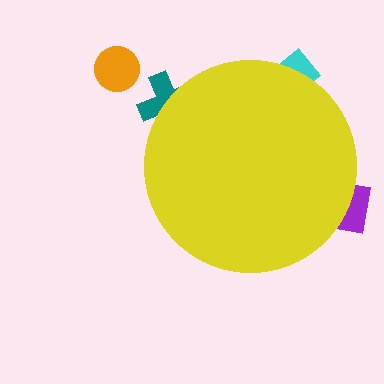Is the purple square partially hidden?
Yes, the purple square is partially hidden behind the yellow circle.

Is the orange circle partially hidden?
No, the orange circle is fully visible.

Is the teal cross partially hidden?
Yes, the teal cross is partially hidden behind the yellow circle.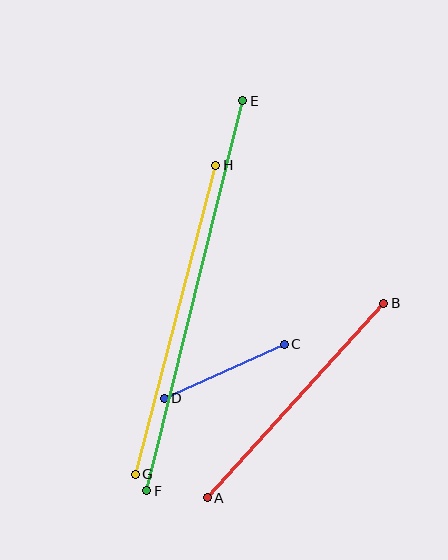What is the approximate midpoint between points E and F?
The midpoint is at approximately (195, 296) pixels.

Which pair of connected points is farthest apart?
Points E and F are farthest apart.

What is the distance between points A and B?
The distance is approximately 263 pixels.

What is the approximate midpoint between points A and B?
The midpoint is at approximately (296, 400) pixels.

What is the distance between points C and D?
The distance is approximately 132 pixels.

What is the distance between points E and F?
The distance is approximately 402 pixels.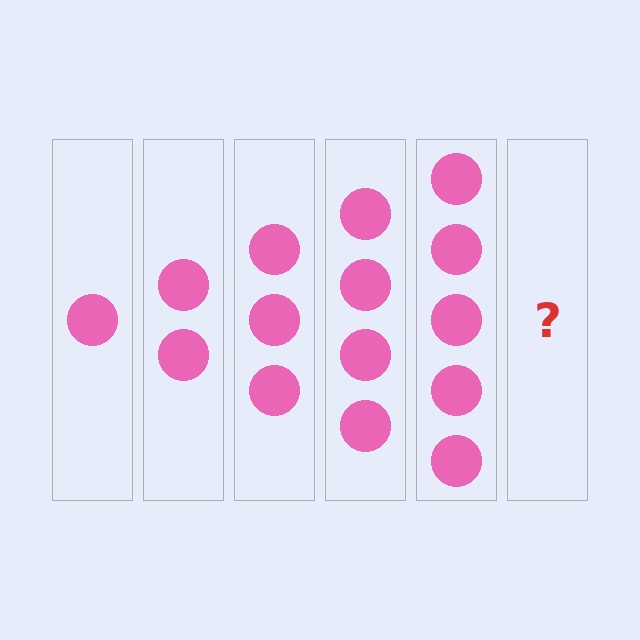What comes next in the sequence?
The next element should be 6 circles.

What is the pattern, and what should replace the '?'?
The pattern is that each step adds one more circle. The '?' should be 6 circles.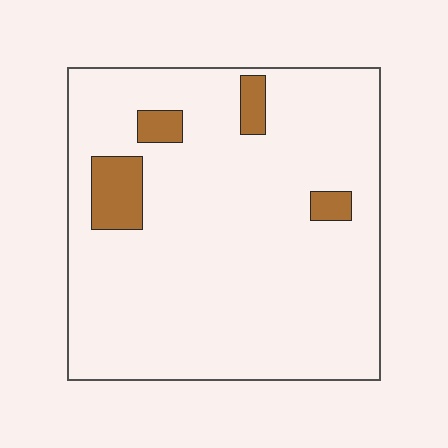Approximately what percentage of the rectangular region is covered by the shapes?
Approximately 10%.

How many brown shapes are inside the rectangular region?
4.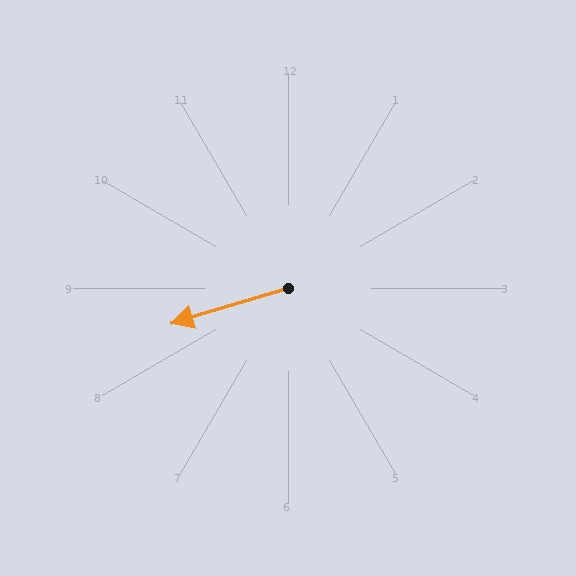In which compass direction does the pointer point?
West.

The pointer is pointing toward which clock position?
Roughly 8 o'clock.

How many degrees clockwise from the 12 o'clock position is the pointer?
Approximately 253 degrees.